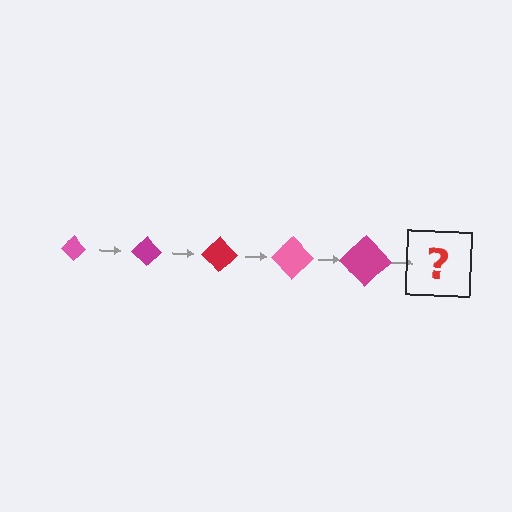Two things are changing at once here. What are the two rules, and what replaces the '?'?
The two rules are that the diamond grows larger each step and the color cycles through pink, magenta, and red. The '?' should be a red diamond, larger than the previous one.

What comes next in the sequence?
The next element should be a red diamond, larger than the previous one.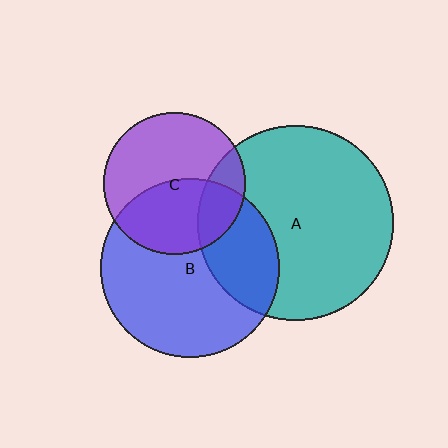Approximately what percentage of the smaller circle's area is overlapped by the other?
Approximately 45%.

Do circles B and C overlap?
Yes.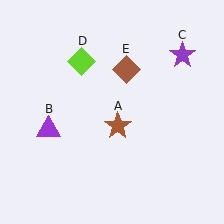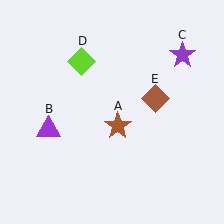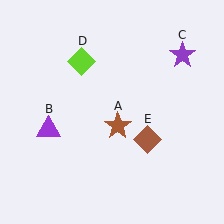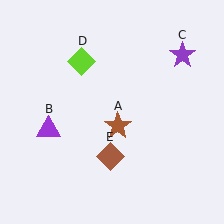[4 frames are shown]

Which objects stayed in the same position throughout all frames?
Brown star (object A) and purple triangle (object B) and purple star (object C) and lime diamond (object D) remained stationary.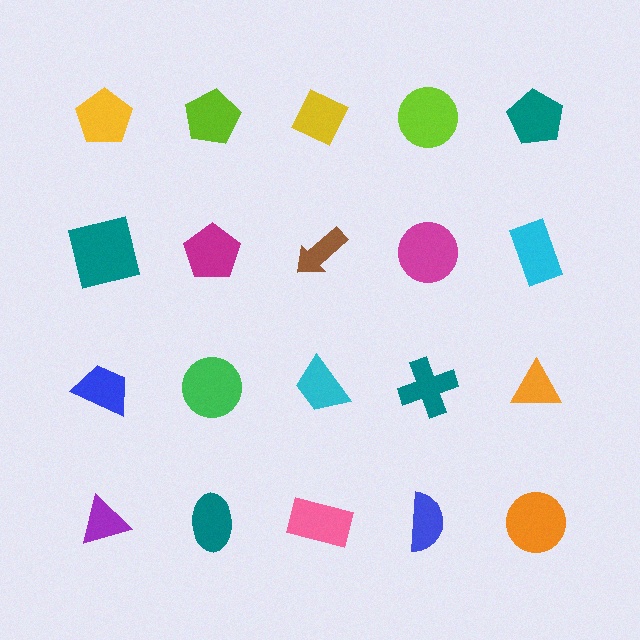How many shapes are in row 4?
5 shapes.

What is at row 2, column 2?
A magenta pentagon.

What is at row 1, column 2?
A lime pentagon.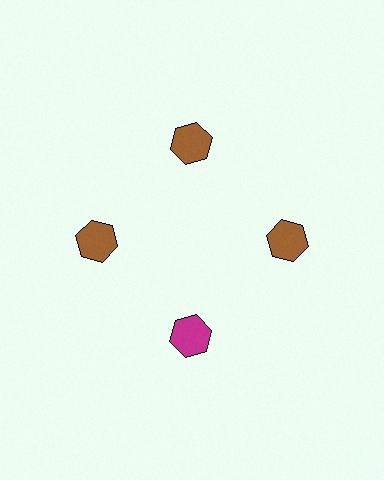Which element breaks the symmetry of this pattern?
The magenta hexagon at roughly the 6 o'clock position breaks the symmetry. All other shapes are brown hexagons.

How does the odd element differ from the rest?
It has a different color: magenta instead of brown.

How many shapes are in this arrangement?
There are 4 shapes arranged in a ring pattern.